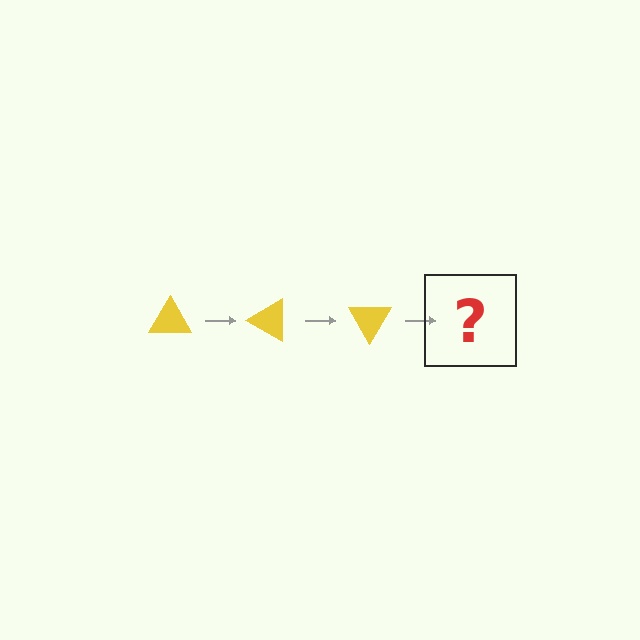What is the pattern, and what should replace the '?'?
The pattern is that the triangle rotates 30 degrees each step. The '?' should be a yellow triangle rotated 90 degrees.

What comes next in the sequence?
The next element should be a yellow triangle rotated 90 degrees.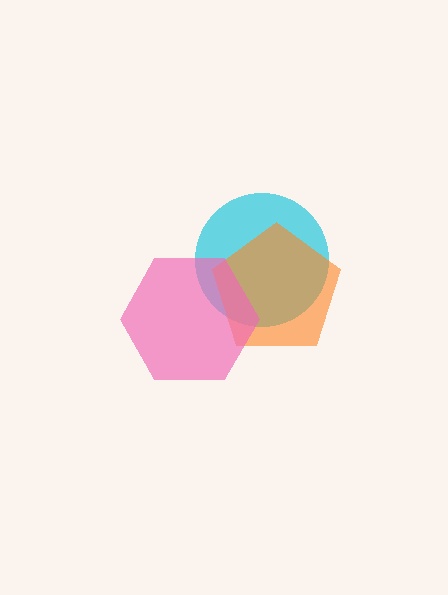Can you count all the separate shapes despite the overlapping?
Yes, there are 3 separate shapes.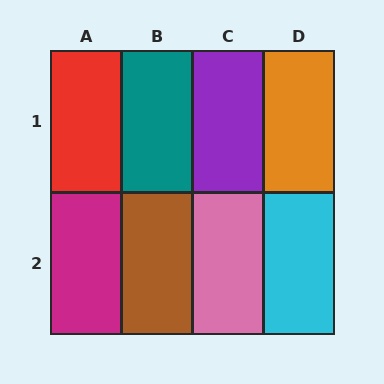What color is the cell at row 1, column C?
Purple.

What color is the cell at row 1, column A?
Red.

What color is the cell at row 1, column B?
Teal.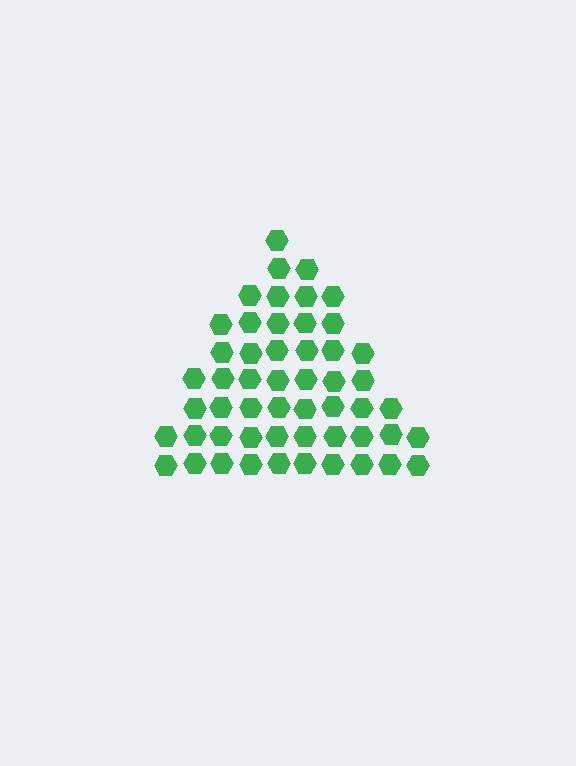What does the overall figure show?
The overall figure shows a triangle.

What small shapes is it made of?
It is made of small hexagons.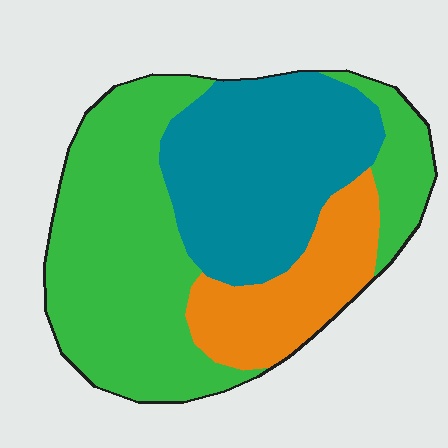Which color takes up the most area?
Green, at roughly 50%.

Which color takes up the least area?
Orange, at roughly 20%.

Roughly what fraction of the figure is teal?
Teal takes up about one third (1/3) of the figure.